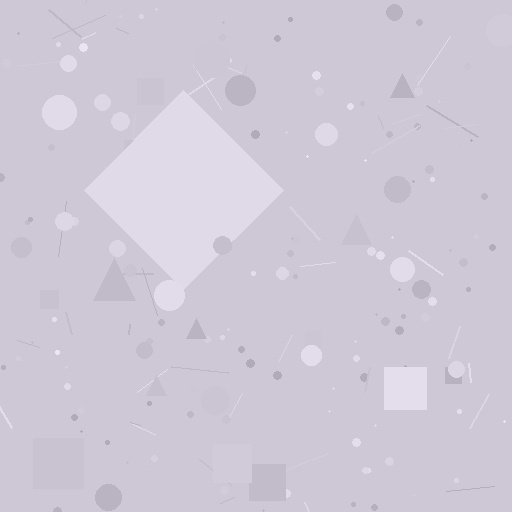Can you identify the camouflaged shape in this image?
The camouflaged shape is a diamond.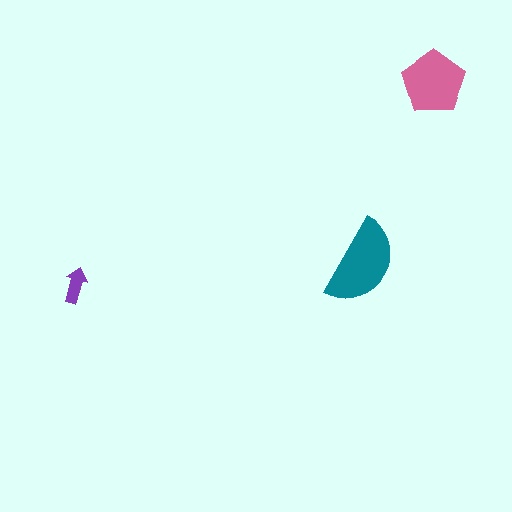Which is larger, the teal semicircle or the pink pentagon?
The teal semicircle.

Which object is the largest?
The teal semicircle.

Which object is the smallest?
The purple arrow.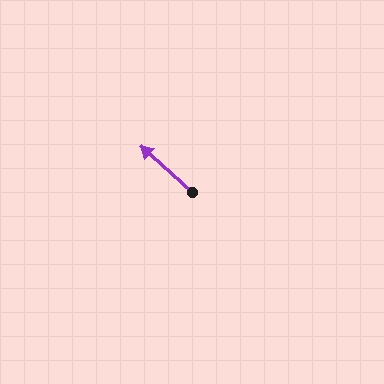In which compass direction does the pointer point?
Northwest.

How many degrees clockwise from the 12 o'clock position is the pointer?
Approximately 312 degrees.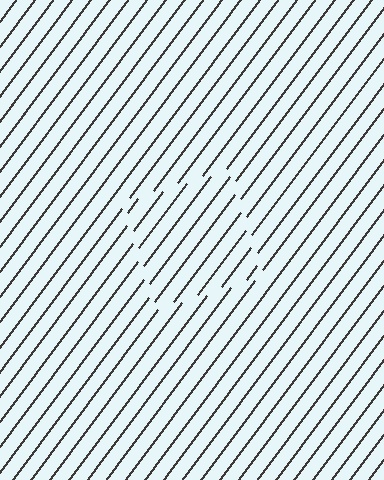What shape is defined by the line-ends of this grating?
An illusory square. The interior of the shape contains the same grating, shifted by half a period — the contour is defined by the phase discontinuity where line-ends from the inner and outer gratings abut.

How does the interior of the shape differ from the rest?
The interior of the shape contains the same grating, shifted by half a period — the contour is defined by the phase discontinuity where line-ends from the inner and outer gratings abut.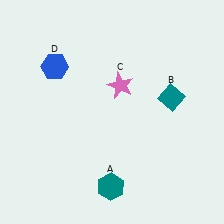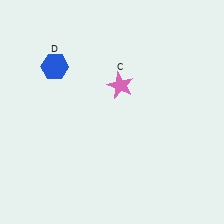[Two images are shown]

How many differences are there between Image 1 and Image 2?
There are 2 differences between the two images.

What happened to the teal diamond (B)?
The teal diamond (B) was removed in Image 2. It was in the top-right area of Image 1.